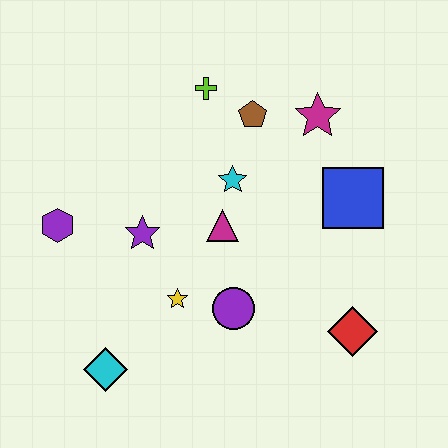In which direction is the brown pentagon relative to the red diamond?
The brown pentagon is above the red diamond.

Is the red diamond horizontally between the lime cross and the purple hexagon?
No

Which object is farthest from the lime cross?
The cyan diamond is farthest from the lime cross.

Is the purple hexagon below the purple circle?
No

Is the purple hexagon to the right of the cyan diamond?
No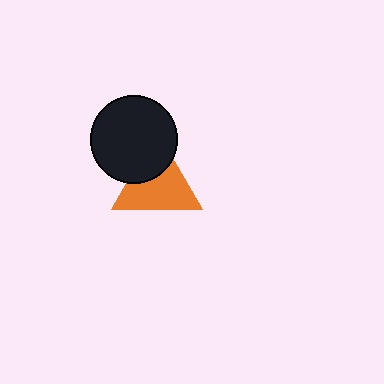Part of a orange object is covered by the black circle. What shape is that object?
It is a triangle.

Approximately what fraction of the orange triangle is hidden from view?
Roughly 34% of the orange triangle is hidden behind the black circle.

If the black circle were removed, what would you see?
You would see the complete orange triangle.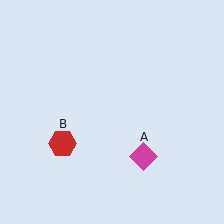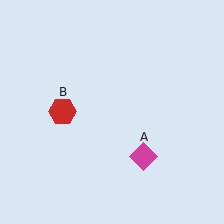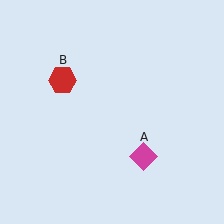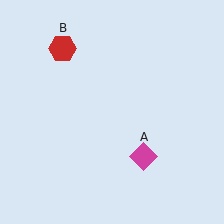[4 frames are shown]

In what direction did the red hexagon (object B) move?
The red hexagon (object B) moved up.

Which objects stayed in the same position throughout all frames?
Magenta diamond (object A) remained stationary.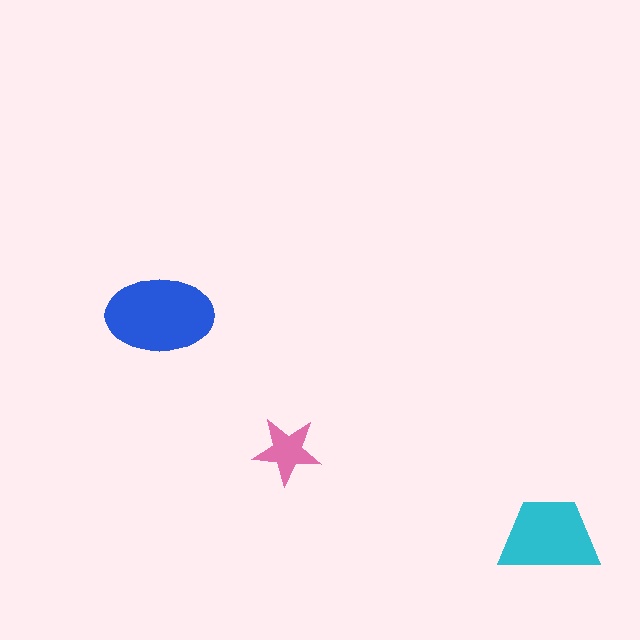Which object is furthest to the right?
The cyan trapezoid is rightmost.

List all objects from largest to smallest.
The blue ellipse, the cyan trapezoid, the pink star.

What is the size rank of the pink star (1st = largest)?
3rd.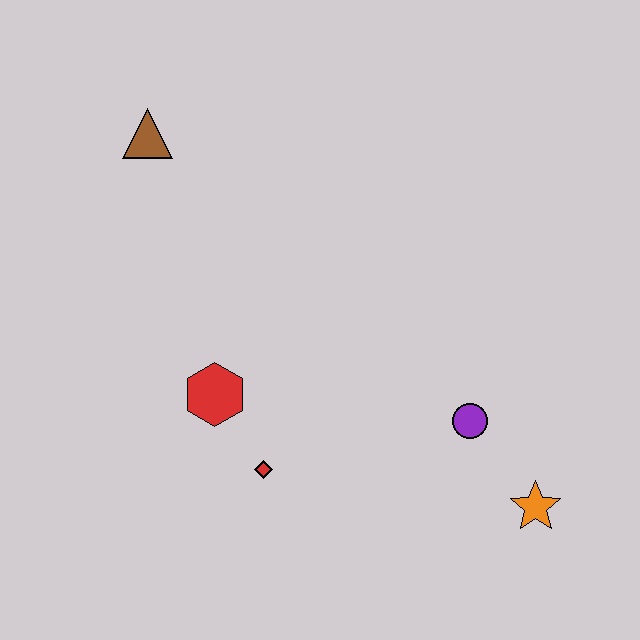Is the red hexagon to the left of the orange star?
Yes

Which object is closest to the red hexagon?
The red diamond is closest to the red hexagon.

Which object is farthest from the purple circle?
The brown triangle is farthest from the purple circle.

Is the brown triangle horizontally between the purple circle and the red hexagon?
No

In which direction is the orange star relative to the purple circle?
The orange star is below the purple circle.